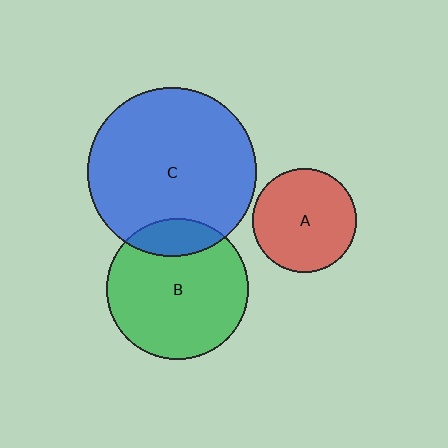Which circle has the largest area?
Circle C (blue).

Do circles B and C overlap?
Yes.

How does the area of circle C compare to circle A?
Approximately 2.6 times.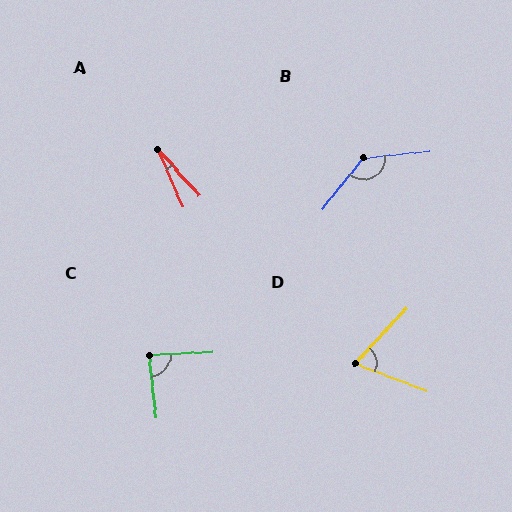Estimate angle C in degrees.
Approximately 86 degrees.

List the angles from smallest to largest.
A (18°), D (68°), C (86°), B (135°).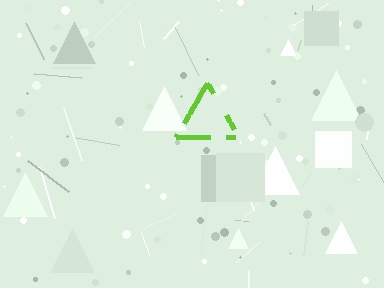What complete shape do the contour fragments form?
The contour fragments form a triangle.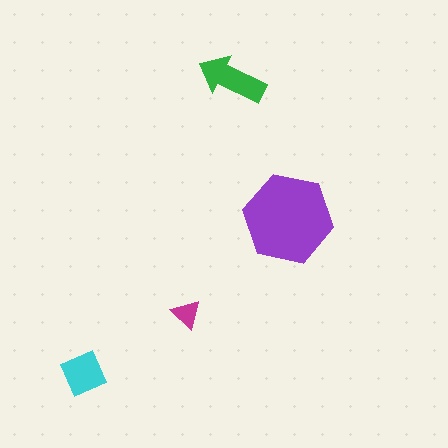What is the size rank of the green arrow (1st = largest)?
2nd.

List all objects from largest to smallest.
The purple hexagon, the green arrow, the cyan diamond, the magenta triangle.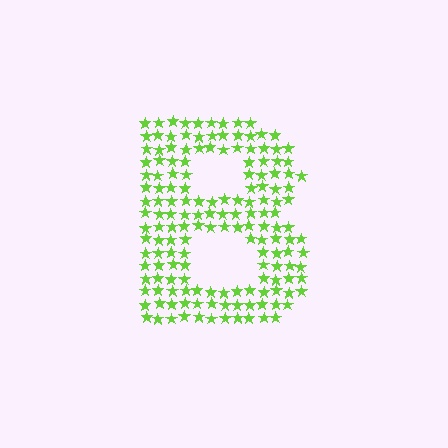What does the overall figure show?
The overall figure shows the letter B.